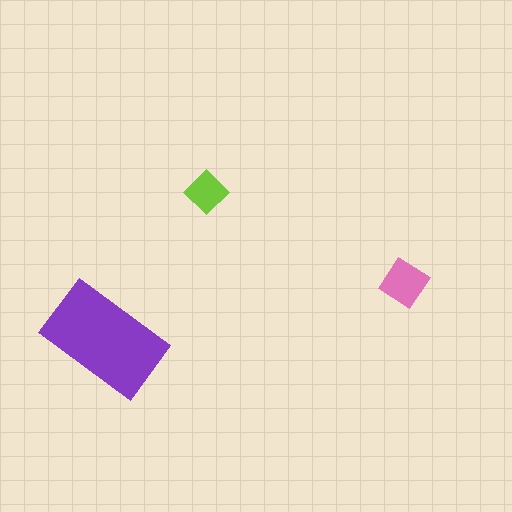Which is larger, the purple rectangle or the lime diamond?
The purple rectangle.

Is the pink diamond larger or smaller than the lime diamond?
Larger.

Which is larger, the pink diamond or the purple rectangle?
The purple rectangle.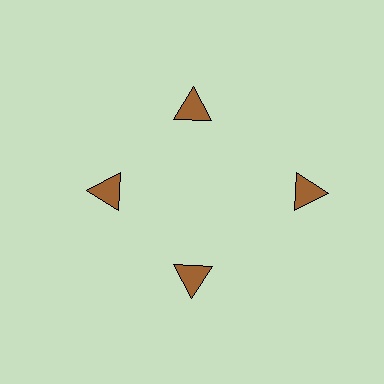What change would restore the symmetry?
The symmetry would be restored by moving it inward, back onto the ring so that all 4 triangles sit at equal angles and equal distance from the center.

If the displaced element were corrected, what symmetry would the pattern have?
It would have 4-fold rotational symmetry — the pattern would map onto itself every 90 degrees.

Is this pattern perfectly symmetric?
No. The 4 brown triangles are arranged in a ring, but one element near the 3 o'clock position is pushed outward from the center, breaking the 4-fold rotational symmetry.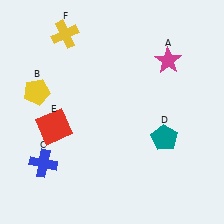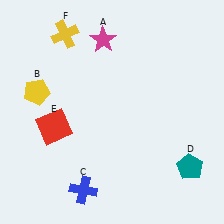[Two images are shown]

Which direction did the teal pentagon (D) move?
The teal pentagon (D) moved down.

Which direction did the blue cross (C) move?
The blue cross (C) moved right.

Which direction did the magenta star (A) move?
The magenta star (A) moved left.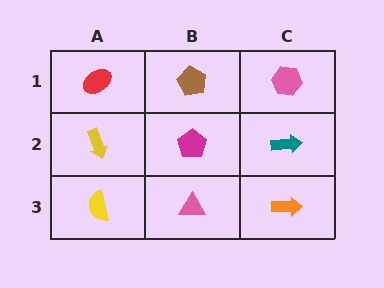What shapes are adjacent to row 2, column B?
A brown pentagon (row 1, column B), a pink triangle (row 3, column B), a yellow arrow (row 2, column A), a teal arrow (row 2, column C).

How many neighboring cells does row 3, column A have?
2.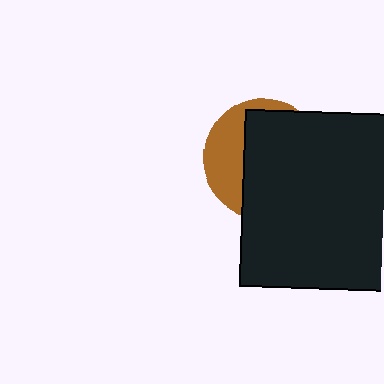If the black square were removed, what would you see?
You would see the complete brown circle.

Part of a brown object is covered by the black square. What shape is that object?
It is a circle.